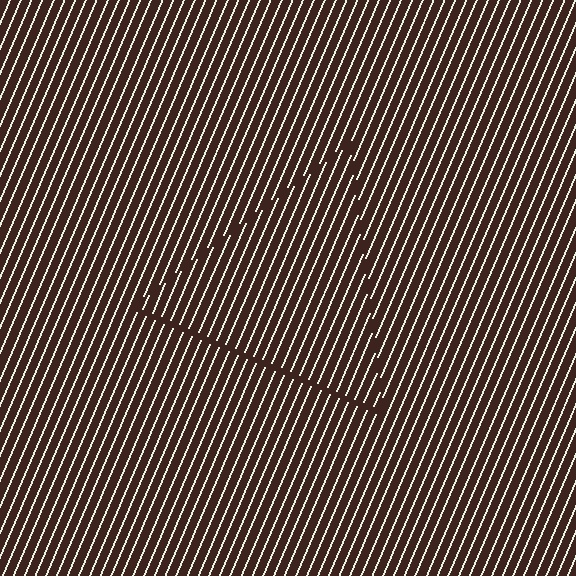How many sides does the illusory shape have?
3 sides — the line-ends trace a triangle.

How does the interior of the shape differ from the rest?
The interior of the shape contains the same grating, shifted by half a period — the contour is defined by the phase discontinuity where line-ends from the inner and outer gratings abut.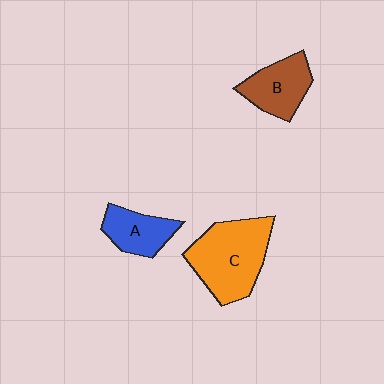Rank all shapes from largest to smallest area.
From largest to smallest: C (orange), B (brown), A (blue).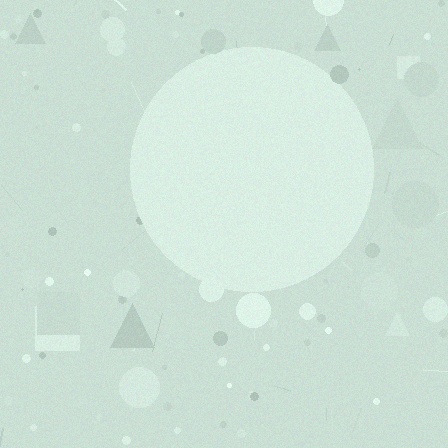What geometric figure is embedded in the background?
A circle is embedded in the background.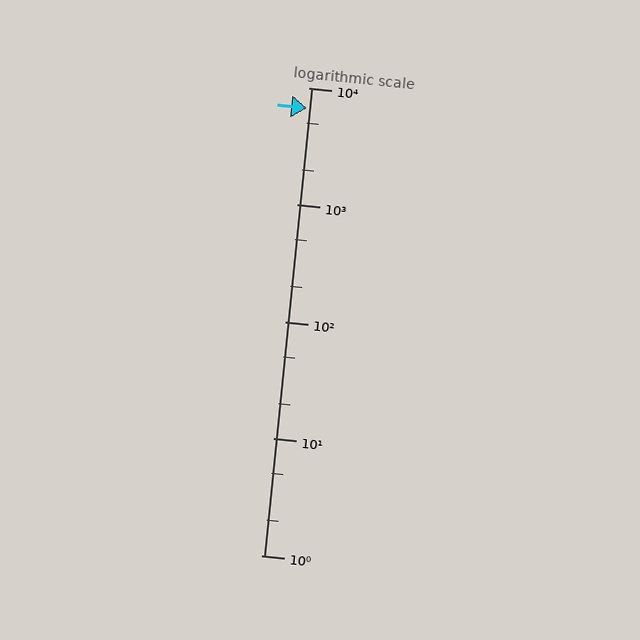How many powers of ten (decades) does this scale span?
The scale spans 4 decades, from 1 to 10000.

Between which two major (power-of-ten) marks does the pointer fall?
The pointer is between 1000 and 10000.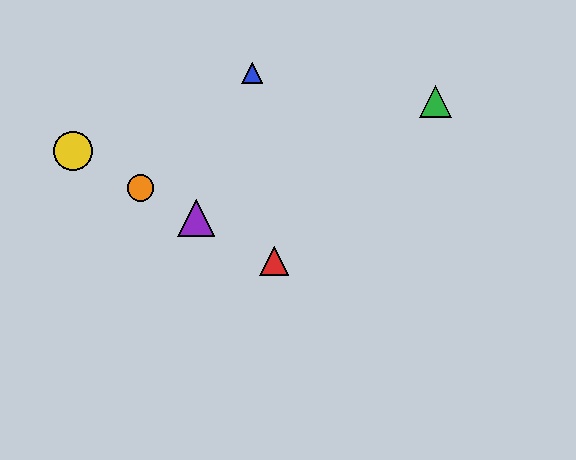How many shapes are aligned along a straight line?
4 shapes (the red triangle, the yellow circle, the purple triangle, the orange circle) are aligned along a straight line.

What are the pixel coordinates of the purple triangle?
The purple triangle is at (196, 218).